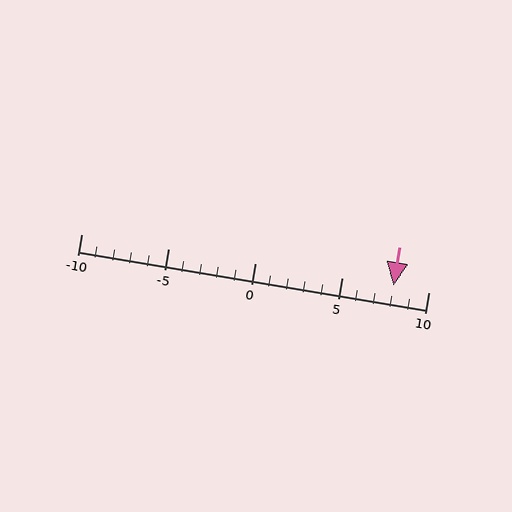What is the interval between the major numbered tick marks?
The major tick marks are spaced 5 units apart.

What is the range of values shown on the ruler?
The ruler shows values from -10 to 10.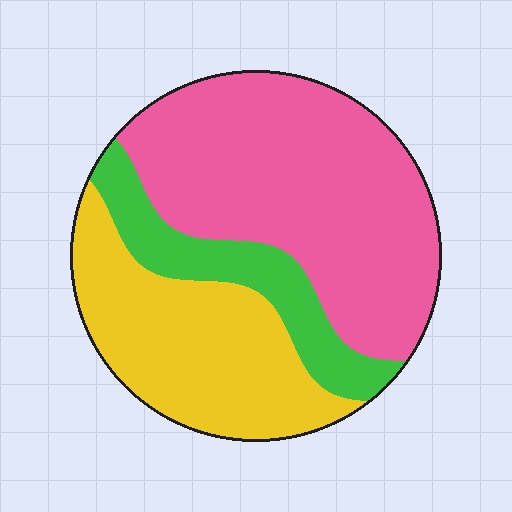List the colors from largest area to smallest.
From largest to smallest: pink, yellow, green.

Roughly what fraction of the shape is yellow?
Yellow covers about 30% of the shape.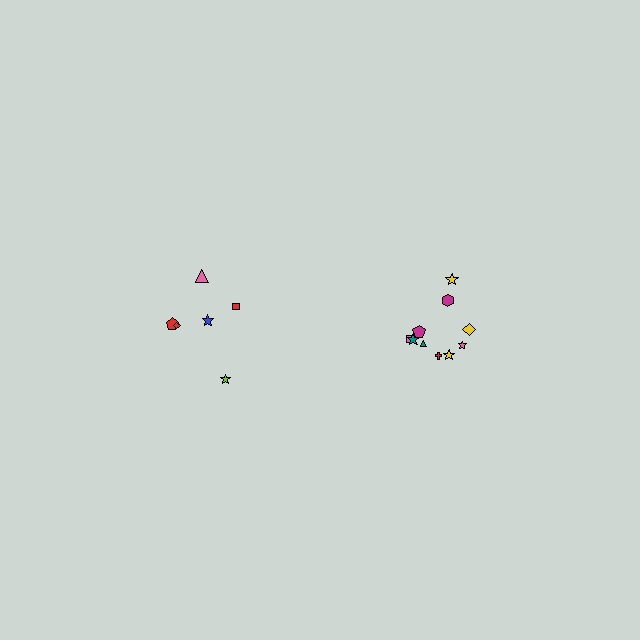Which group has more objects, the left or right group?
The right group.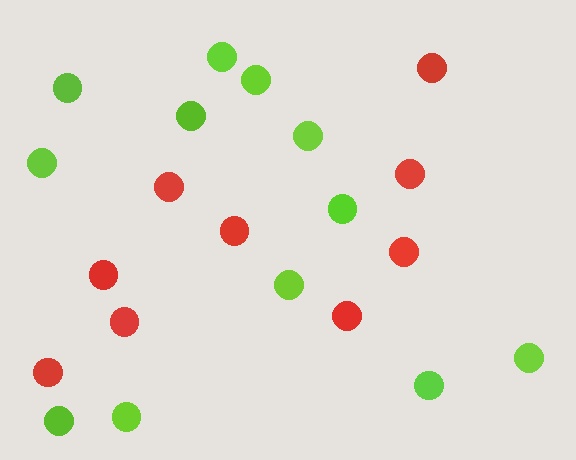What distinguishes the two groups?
There are 2 groups: one group of lime circles (12) and one group of red circles (9).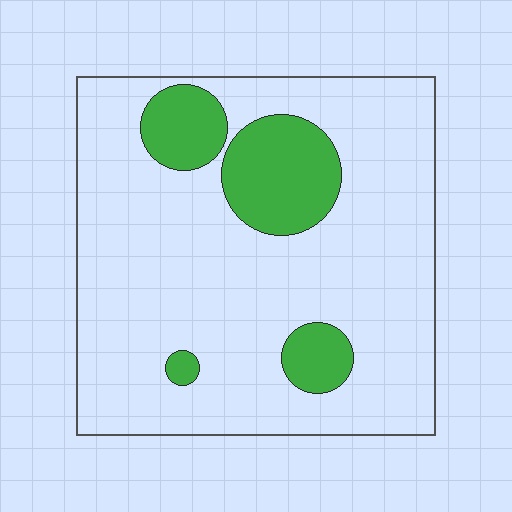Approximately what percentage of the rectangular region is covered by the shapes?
Approximately 20%.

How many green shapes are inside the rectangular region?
4.